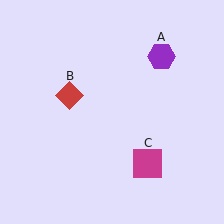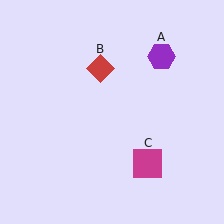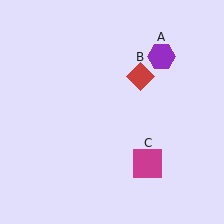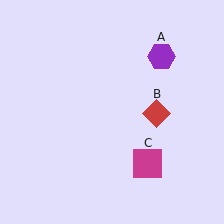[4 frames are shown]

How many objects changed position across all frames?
1 object changed position: red diamond (object B).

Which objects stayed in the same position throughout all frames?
Purple hexagon (object A) and magenta square (object C) remained stationary.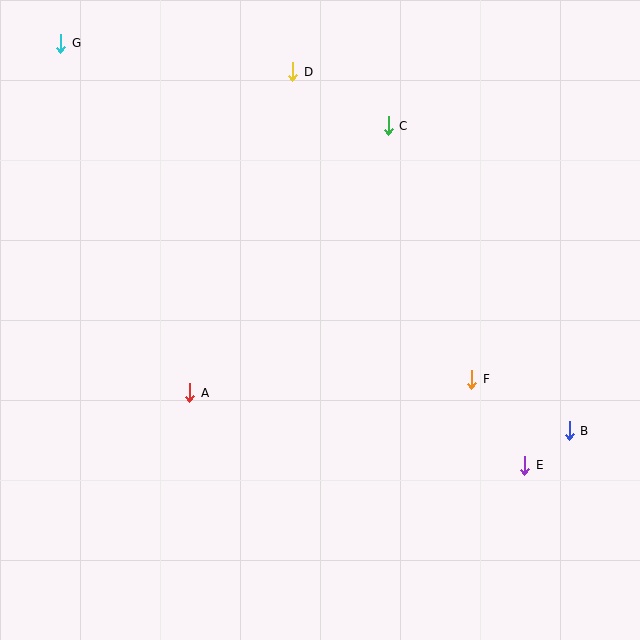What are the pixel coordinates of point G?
Point G is at (61, 43).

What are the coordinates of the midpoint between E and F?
The midpoint between E and F is at (498, 422).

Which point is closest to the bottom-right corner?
Point E is closest to the bottom-right corner.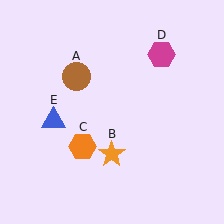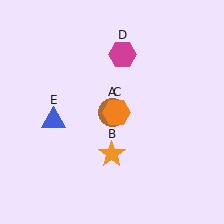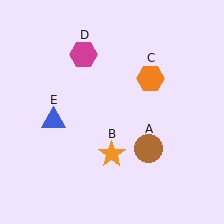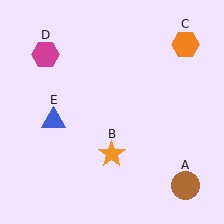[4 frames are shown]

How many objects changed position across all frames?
3 objects changed position: brown circle (object A), orange hexagon (object C), magenta hexagon (object D).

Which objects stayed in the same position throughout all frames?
Orange star (object B) and blue triangle (object E) remained stationary.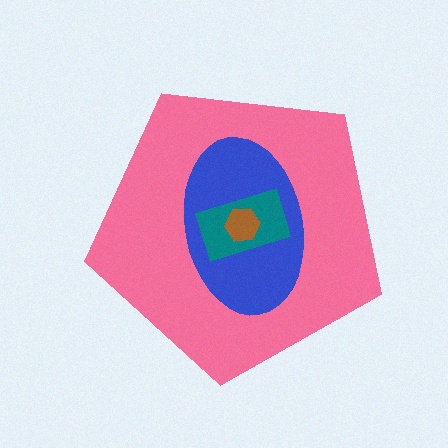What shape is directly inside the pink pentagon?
The blue ellipse.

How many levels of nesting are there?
4.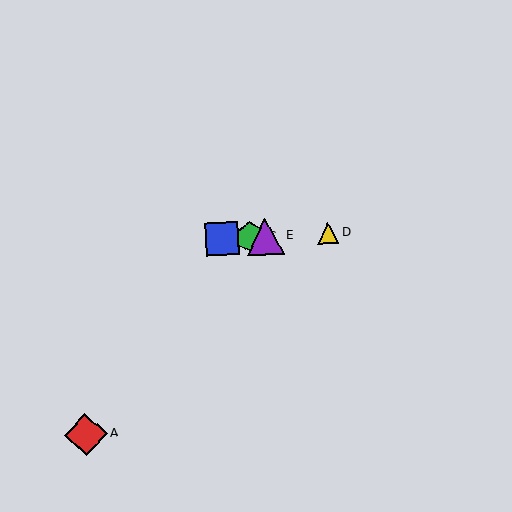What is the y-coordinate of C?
Object C is at y≈237.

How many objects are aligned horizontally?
4 objects (B, C, D, E) are aligned horizontally.